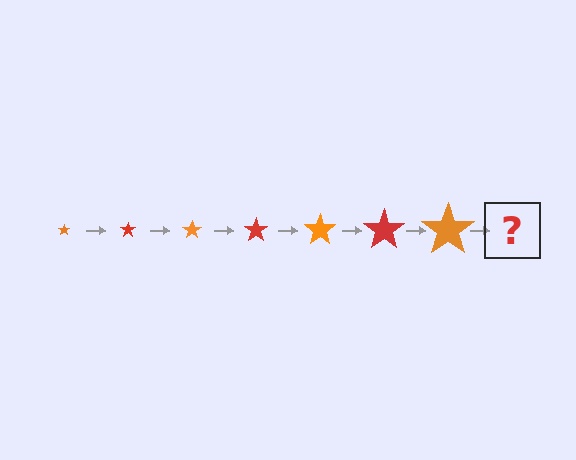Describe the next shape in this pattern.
It should be a red star, larger than the previous one.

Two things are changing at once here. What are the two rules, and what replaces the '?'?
The two rules are that the star grows larger each step and the color cycles through orange and red. The '?' should be a red star, larger than the previous one.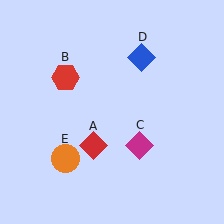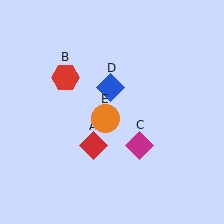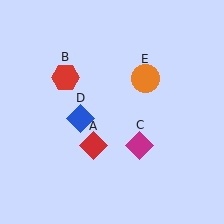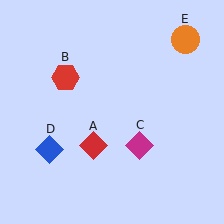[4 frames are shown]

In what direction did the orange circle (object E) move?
The orange circle (object E) moved up and to the right.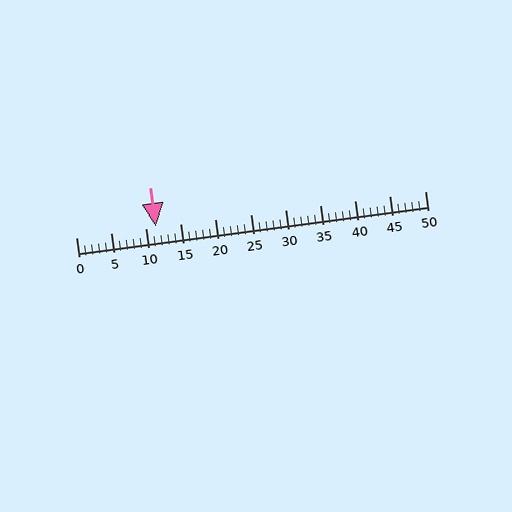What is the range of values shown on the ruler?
The ruler shows values from 0 to 50.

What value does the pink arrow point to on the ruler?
The pink arrow points to approximately 12.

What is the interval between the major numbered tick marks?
The major tick marks are spaced 5 units apart.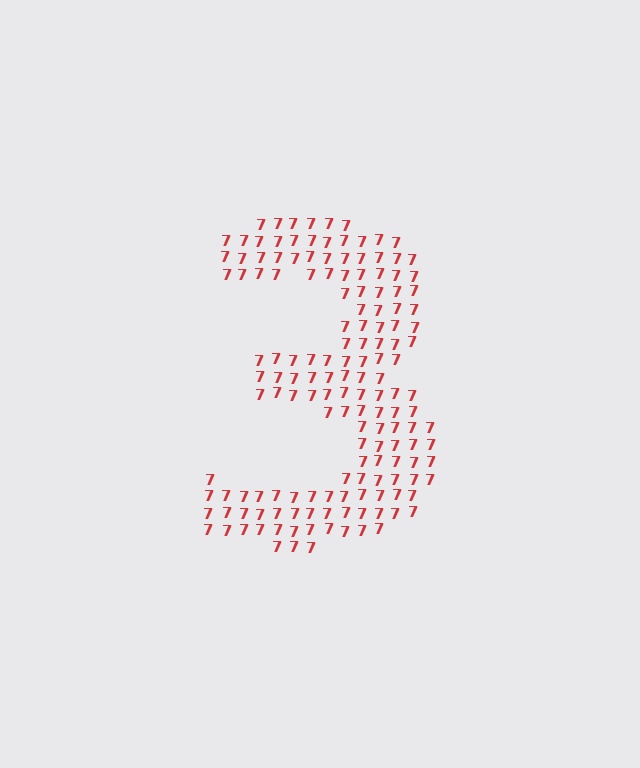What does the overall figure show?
The overall figure shows the digit 3.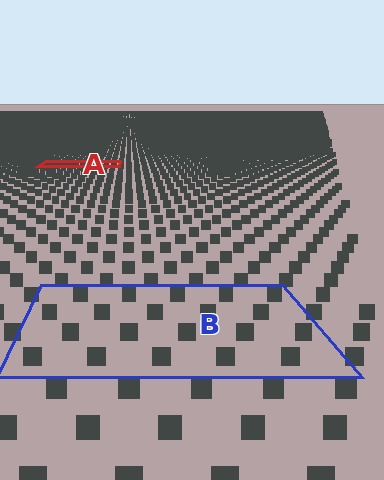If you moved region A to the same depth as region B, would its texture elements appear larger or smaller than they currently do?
They would appear larger. At a closer depth, the same texture elements are projected at a bigger on-screen size.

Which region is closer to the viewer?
Region B is closer. The texture elements there are larger and more spread out.